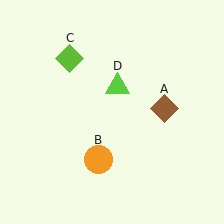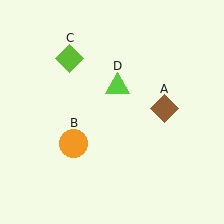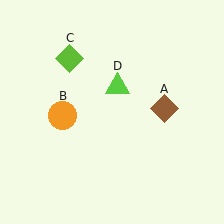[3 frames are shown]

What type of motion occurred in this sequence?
The orange circle (object B) rotated clockwise around the center of the scene.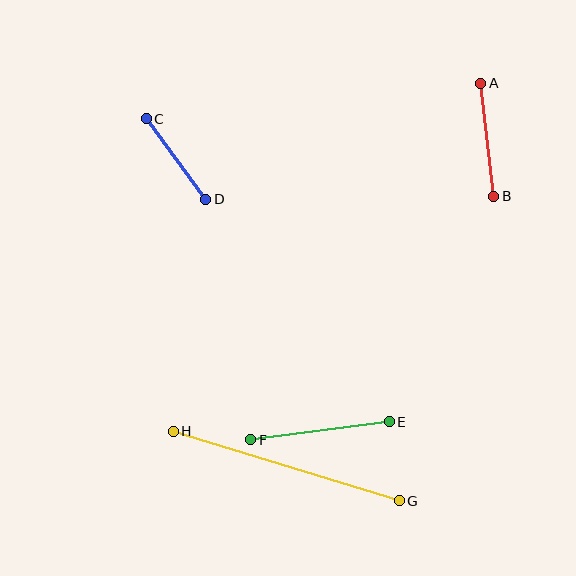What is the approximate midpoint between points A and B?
The midpoint is at approximately (487, 140) pixels.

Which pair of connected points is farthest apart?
Points G and H are farthest apart.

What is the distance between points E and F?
The distance is approximately 140 pixels.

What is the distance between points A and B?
The distance is approximately 114 pixels.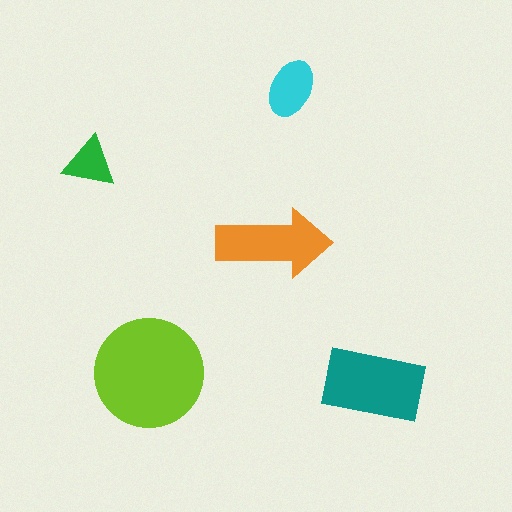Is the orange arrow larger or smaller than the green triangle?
Larger.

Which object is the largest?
The lime circle.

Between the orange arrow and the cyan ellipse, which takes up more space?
The orange arrow.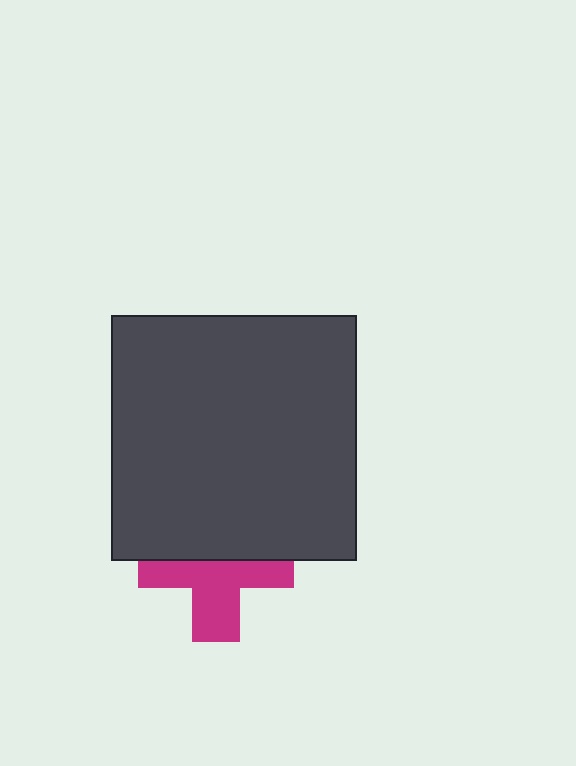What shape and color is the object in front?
The object in front is a dark gray square.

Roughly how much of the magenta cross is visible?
About half of it is visible (roughly 52%).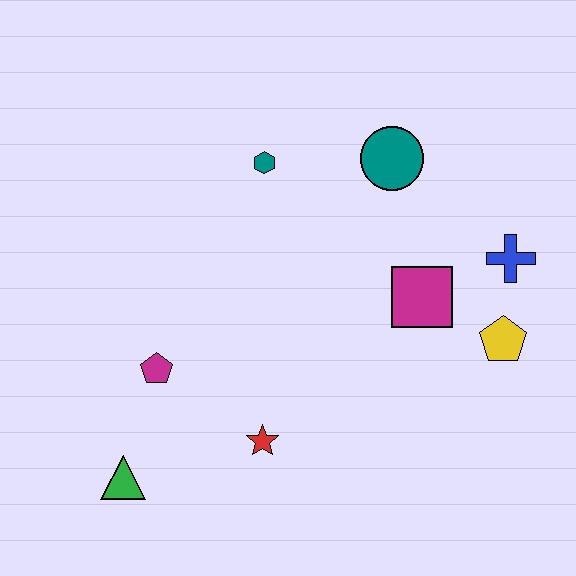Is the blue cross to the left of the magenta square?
No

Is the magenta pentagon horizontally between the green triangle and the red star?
Yes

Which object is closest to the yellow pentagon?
The blue cross is closest to the yellow pentagon.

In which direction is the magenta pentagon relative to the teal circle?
The magenta pentagon is to the left of the teal circle.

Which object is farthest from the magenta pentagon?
The blue cross is farthest from the magenta pentagon.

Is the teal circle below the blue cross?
No